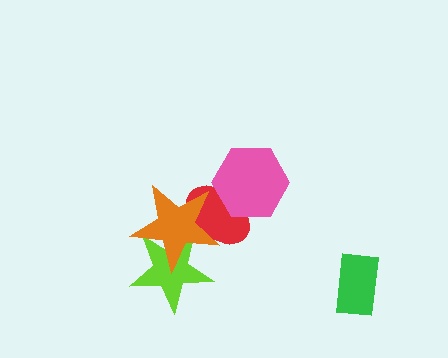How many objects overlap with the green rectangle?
0 objects overlap with the green rectangle.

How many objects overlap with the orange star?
2 objects overlap with the orange star.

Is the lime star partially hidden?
Yes, it is partially covered by another shape.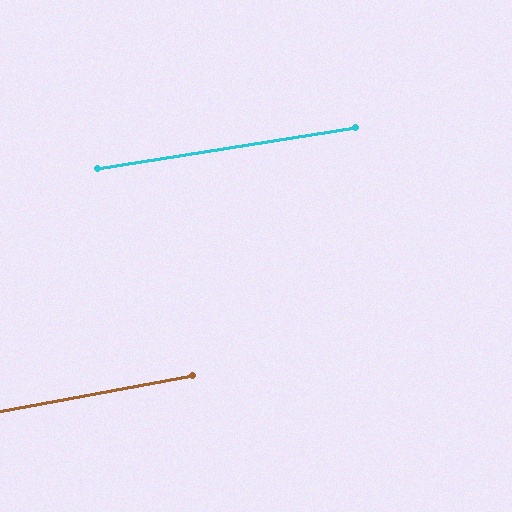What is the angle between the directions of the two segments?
Approximately 2 degrees.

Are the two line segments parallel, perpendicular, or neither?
Parallel — their directions differ by only 1.5°.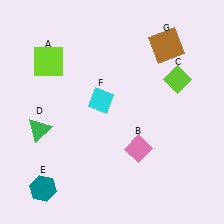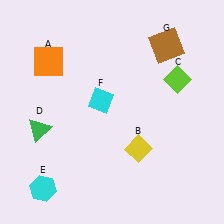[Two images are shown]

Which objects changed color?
A changed from lime to orange. B changed from pink to yellow. E changed from teal to cyan.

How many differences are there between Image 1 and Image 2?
There are 3 differences between the two images.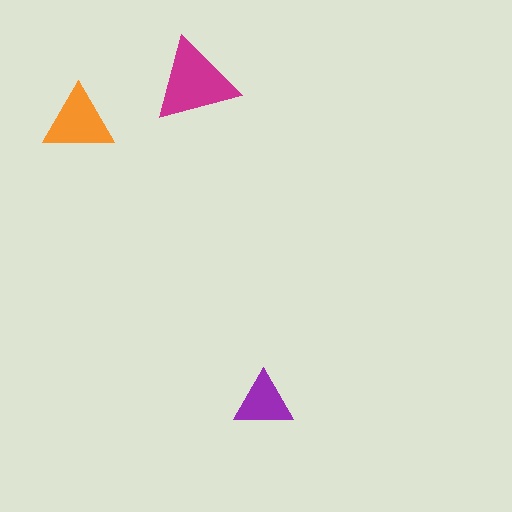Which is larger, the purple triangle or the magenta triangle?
The magenta one.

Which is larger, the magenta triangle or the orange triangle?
The magenta one.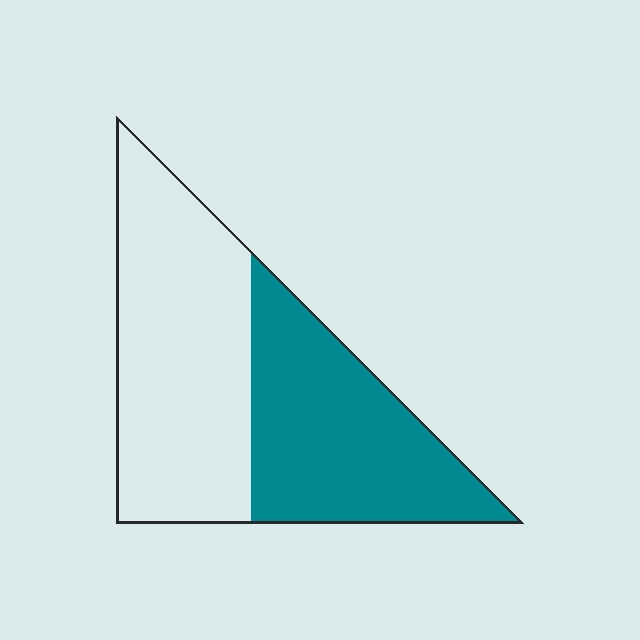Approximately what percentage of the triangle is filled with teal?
Approximately 45%.